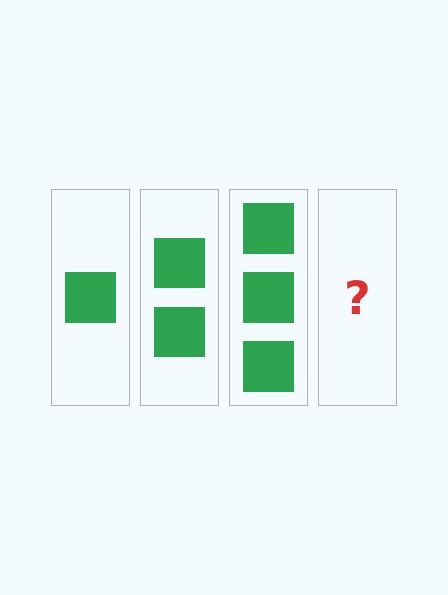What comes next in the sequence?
The next element should be 4 squares.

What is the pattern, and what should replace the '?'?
The pattern is that each step adds one more square. The '?' should be 4 squares.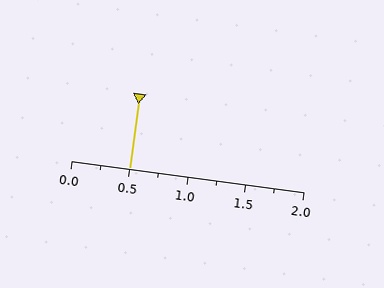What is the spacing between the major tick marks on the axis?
The major ticks are spaced 0.5 apart.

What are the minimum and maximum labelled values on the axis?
The axis runs from 0.0 to 2.0.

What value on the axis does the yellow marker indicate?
The marker indicates approximately 0.5.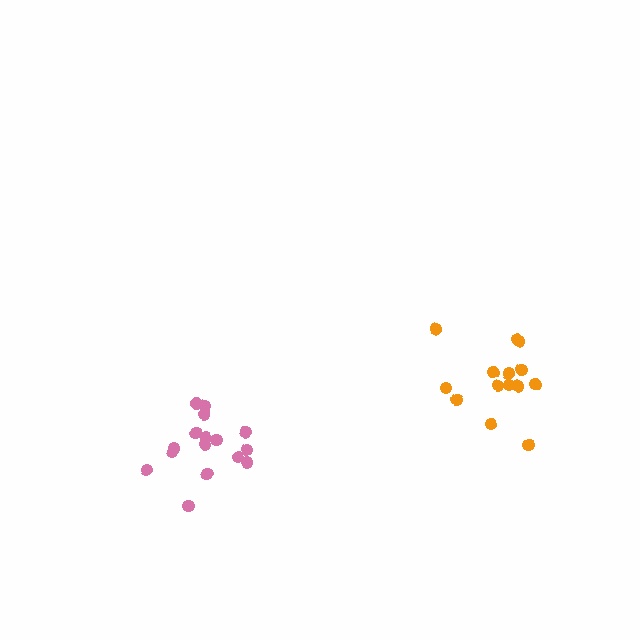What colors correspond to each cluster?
The clusters are colored: pink, orange.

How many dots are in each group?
Group 1: 16 dots, Group 2: 14 dots (30 total).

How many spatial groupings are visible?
There are 2 spatial groupings.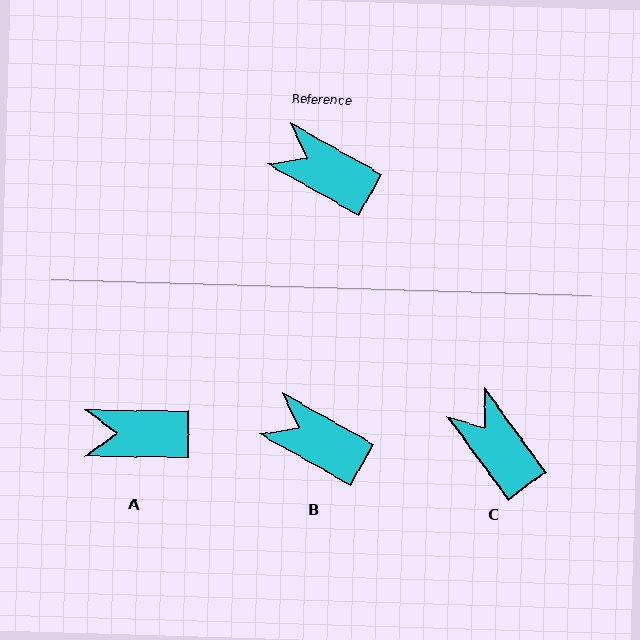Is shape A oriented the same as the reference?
No, it is off by about 29 degrees.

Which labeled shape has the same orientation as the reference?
B.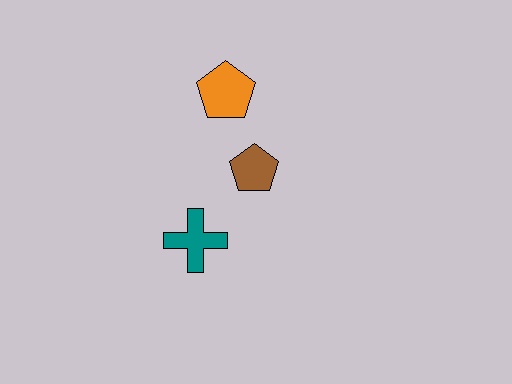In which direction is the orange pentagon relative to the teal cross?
The orange pentagon is above the teal cross.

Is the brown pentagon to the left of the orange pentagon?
No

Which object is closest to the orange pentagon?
The brown pentagon is closest to the orange pentagon.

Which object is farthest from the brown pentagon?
The teal cross is farthest from the brown pentagon.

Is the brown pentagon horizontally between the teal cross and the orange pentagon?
No